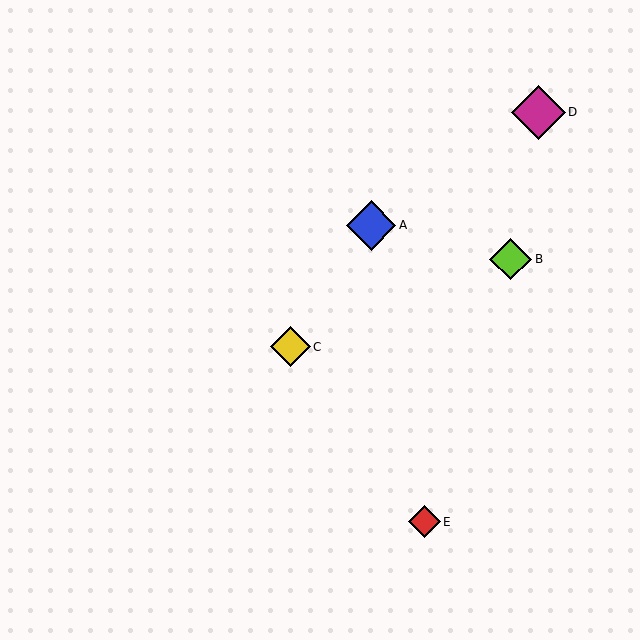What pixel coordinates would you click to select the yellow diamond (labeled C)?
Click at (290, 347) to select the yellow diamond C.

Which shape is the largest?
The magenta diamond (labeled D) is the largest.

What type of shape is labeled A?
Shape A is a blue diamond.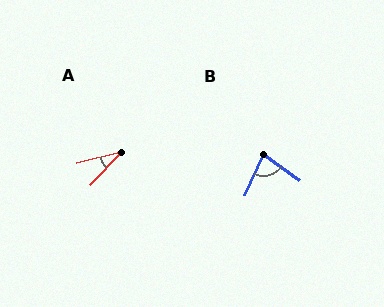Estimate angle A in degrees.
Approximately 33 degrees.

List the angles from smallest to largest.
A (33°), B (78°).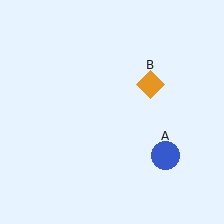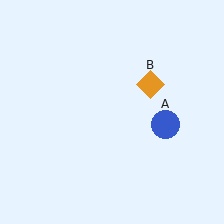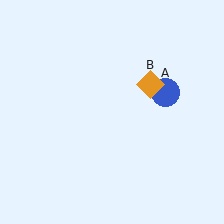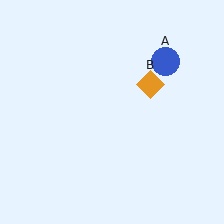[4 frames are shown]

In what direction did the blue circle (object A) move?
The blue circle (object A) moved up.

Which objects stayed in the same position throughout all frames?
Orange diamond (object B) remained stationary.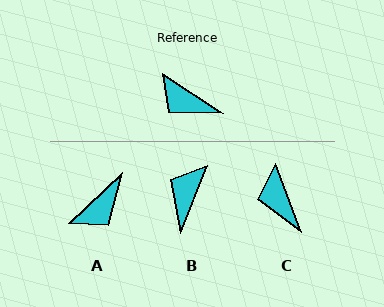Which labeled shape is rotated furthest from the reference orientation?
B, about 79 degrees away.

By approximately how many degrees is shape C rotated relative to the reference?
Approximately 36 degrees clockwise.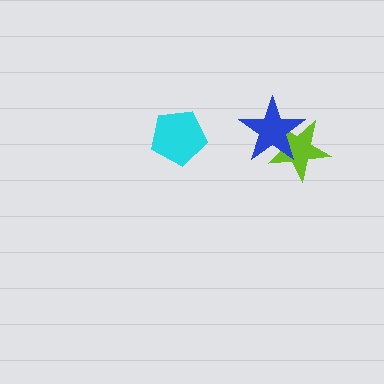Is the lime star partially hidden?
Yes, it is partially covered by another shape.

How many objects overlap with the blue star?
1 object overlaps with the blue star.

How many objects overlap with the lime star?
1 object overlaps with the lime star.